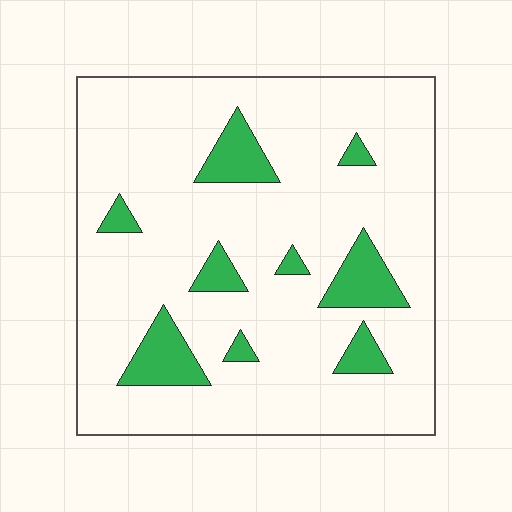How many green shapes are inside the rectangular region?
9.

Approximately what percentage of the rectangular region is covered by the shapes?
Approximately 15%.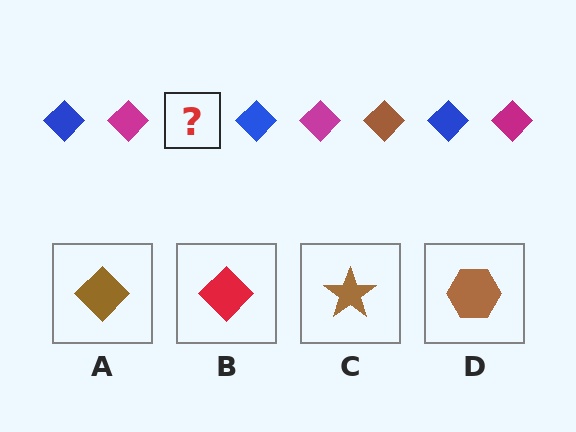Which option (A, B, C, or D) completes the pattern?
A.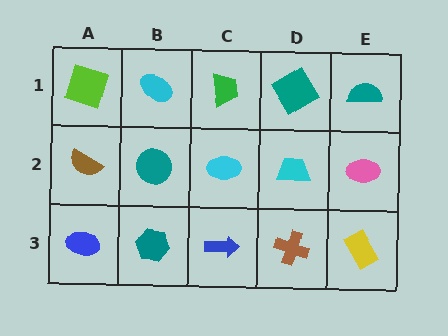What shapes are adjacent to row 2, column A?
A lime square (row 1, column A), a blue ellipse (row 3, column A), a teal circle (row 2, column B).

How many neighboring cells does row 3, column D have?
3.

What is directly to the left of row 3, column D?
A blue arrow.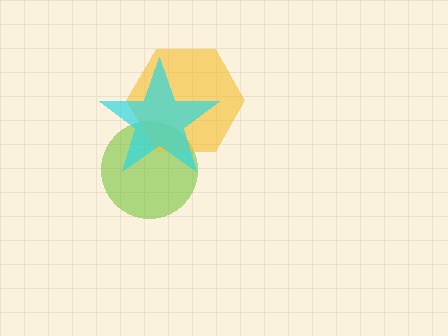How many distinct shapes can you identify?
There are 3 distinct shapes: a lime circle, a yellow hexagon, a cyan star.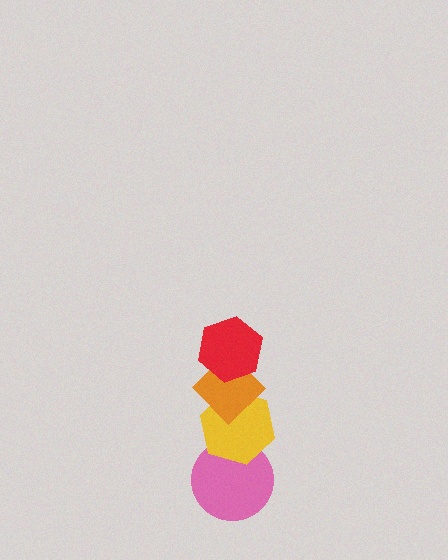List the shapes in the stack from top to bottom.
From top to bottom: the red hexagon, the orange diamond, the yellow hexagon, the pink circle.